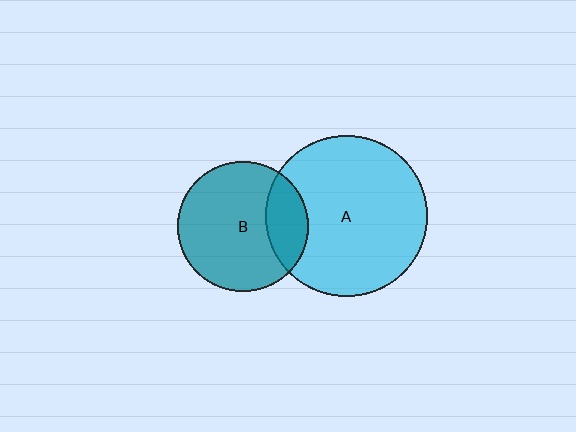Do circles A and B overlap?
Yes.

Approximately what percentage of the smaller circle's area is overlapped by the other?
Approximately 20%.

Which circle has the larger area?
Circle A (cyan).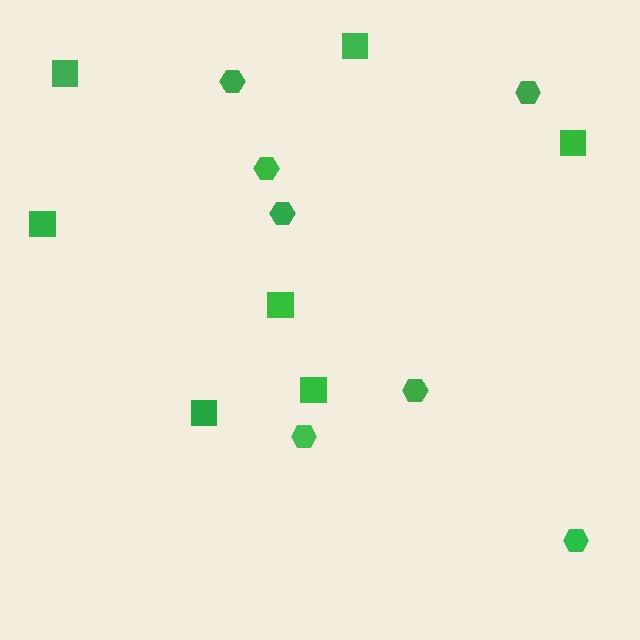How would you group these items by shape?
There are 2 groups: one group of squares (7) and one group of hexagons (7).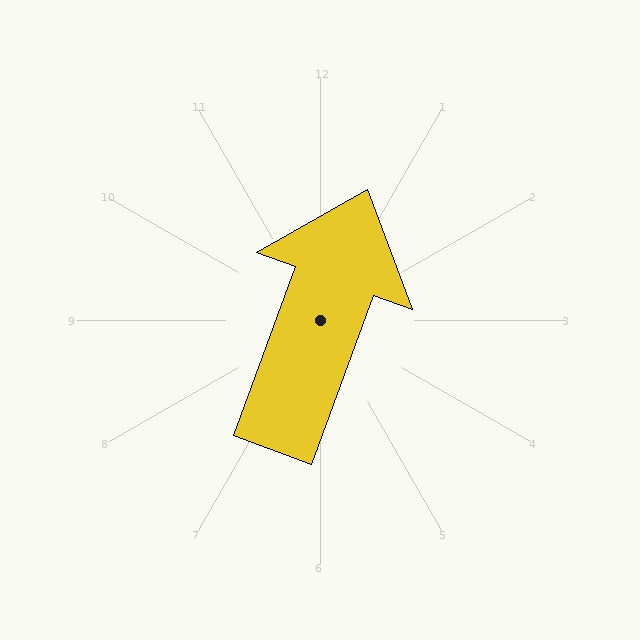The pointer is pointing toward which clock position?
Roughly 1 o'clock.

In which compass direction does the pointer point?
North.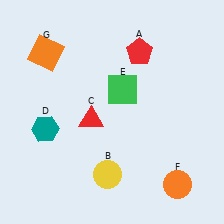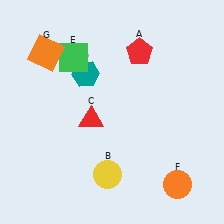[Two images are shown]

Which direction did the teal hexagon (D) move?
The teal hexagon (D) moved up.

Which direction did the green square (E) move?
The green square (E) moved left.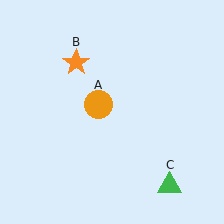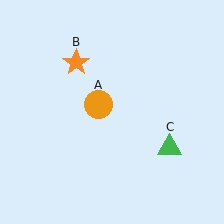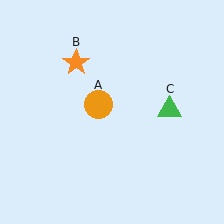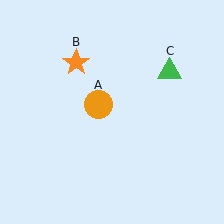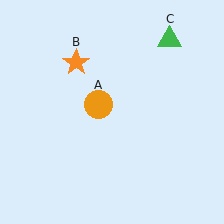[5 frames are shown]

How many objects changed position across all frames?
1 object changed position: green triangle (object C).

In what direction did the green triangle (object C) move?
The green triangle (object C) moved up.